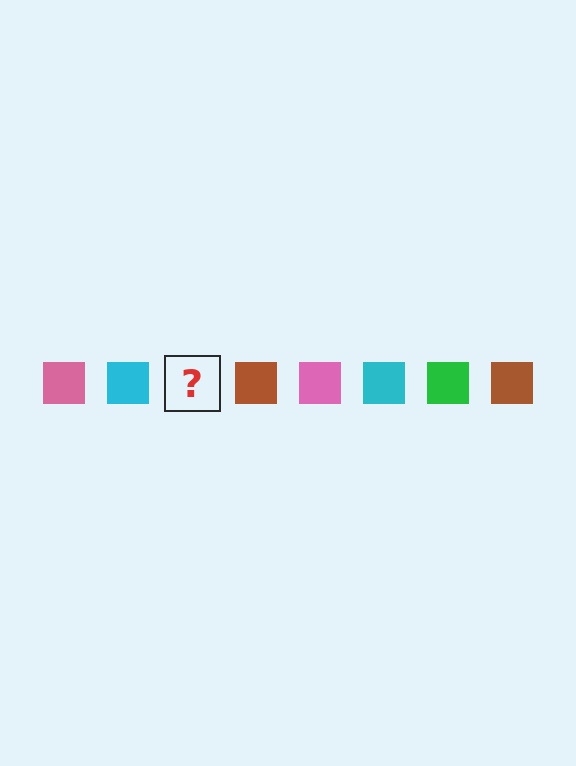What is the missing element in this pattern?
The missing element is a green square.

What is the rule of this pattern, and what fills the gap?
The rule is that the pattern cycles through pink, cyan, green, brown squares. The gap should be filled with a green square.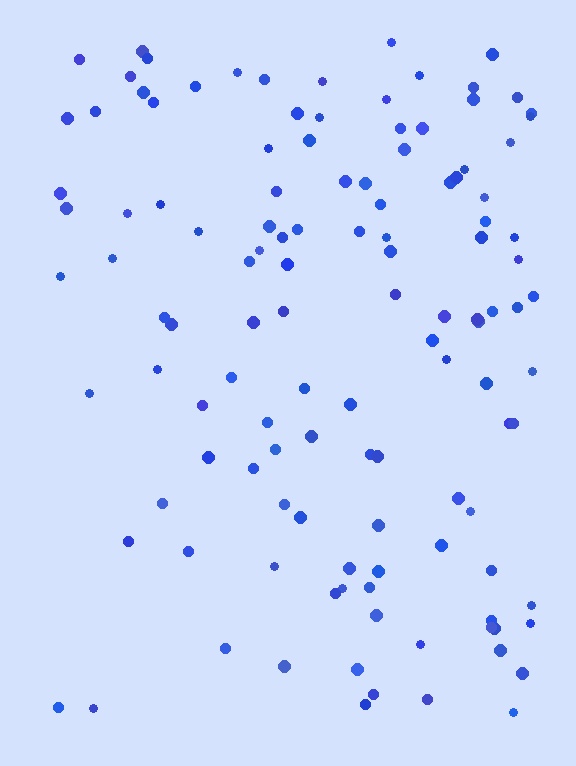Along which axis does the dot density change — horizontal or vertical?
Horizontal.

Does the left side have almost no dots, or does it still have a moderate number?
Still a moderate number, just noticeably fewer than the right.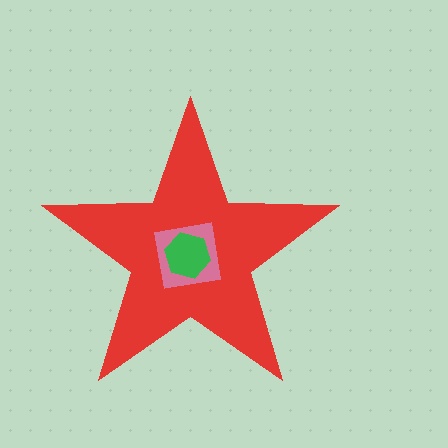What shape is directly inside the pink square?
The green hexagon.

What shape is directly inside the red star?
The pink square.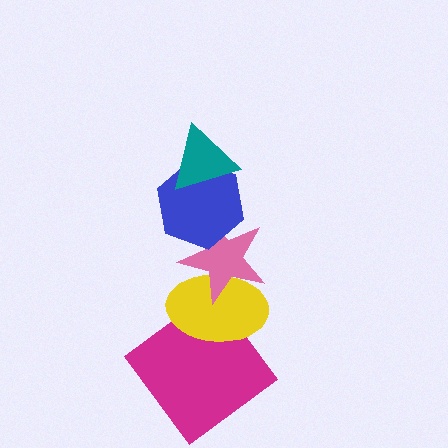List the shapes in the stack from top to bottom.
From top to bottom: the teal triangle, the blue hexagon, the pink star, the yellow ellipse, the magenta diamond.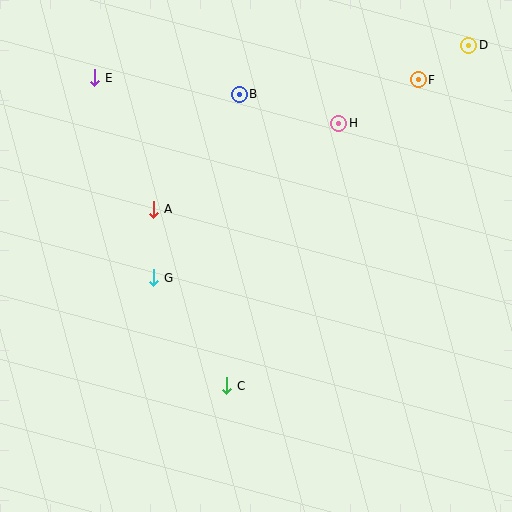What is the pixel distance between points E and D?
The distance between E and D is 375 pixels.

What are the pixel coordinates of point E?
Point E is at (95, 78).